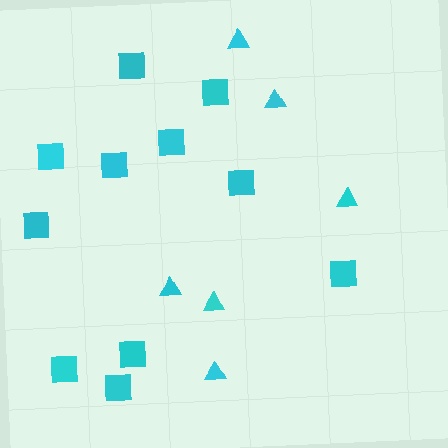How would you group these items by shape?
There are 2 groups: one group of triangles (6) and one group of squares (11).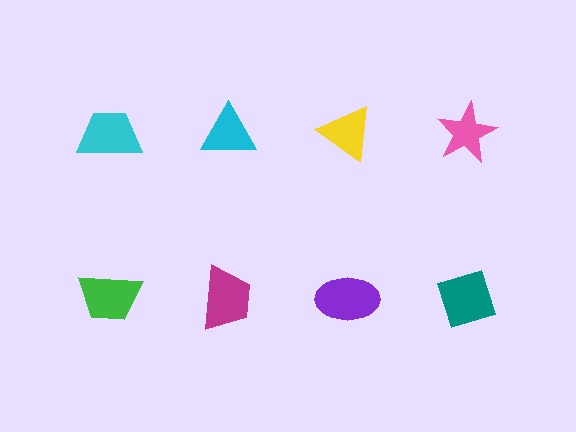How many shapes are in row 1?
4 shapes.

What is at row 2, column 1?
A green trapezoid.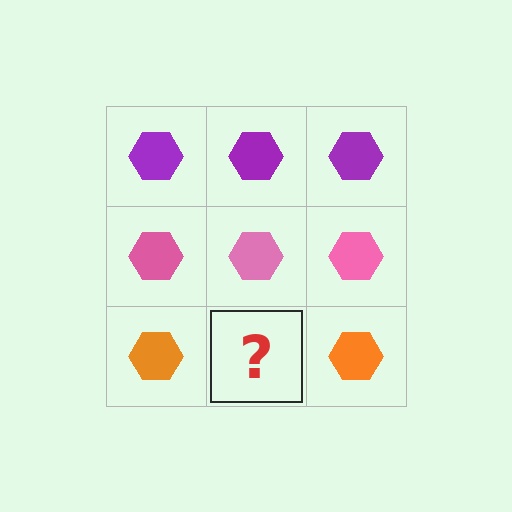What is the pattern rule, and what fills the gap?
The rule is that each row has a consistent color. The gap should be filled with an orange hexagon.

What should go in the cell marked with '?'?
The missing cell should contain an orange hexagon.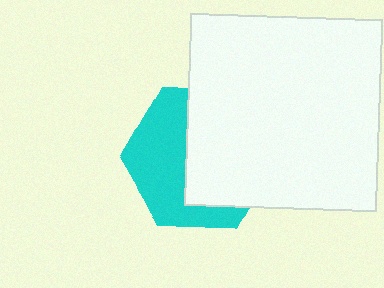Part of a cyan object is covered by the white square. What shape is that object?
It is a hexagon.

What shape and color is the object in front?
The object in front is a white square.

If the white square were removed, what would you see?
You would see the complete cyan hexagon.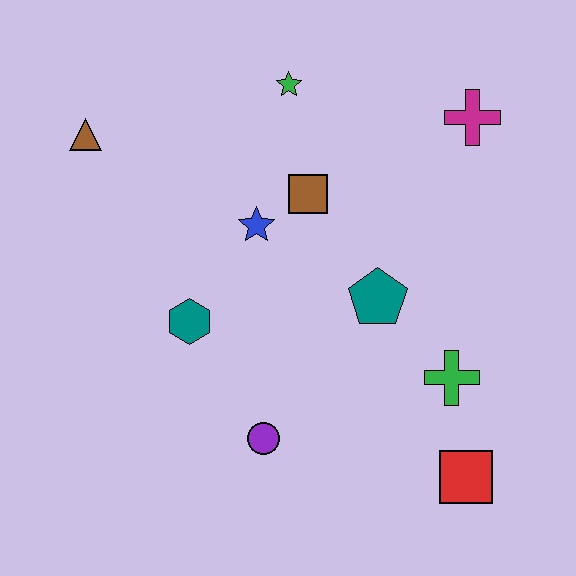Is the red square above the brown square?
No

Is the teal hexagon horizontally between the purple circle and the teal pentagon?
No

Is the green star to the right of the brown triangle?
Yes